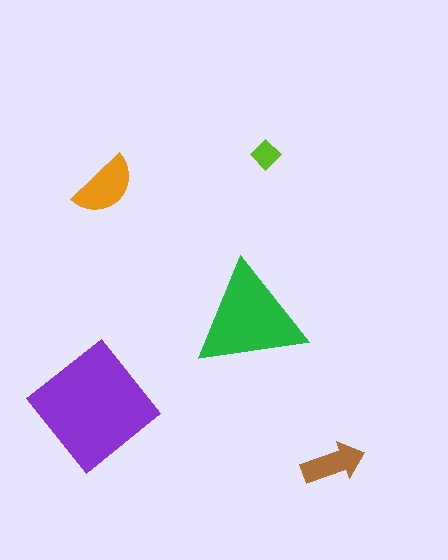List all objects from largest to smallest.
The purple diamond, the green triangle, the orange semicircle, the brown arrow, the lime diamond.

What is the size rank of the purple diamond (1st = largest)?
1st.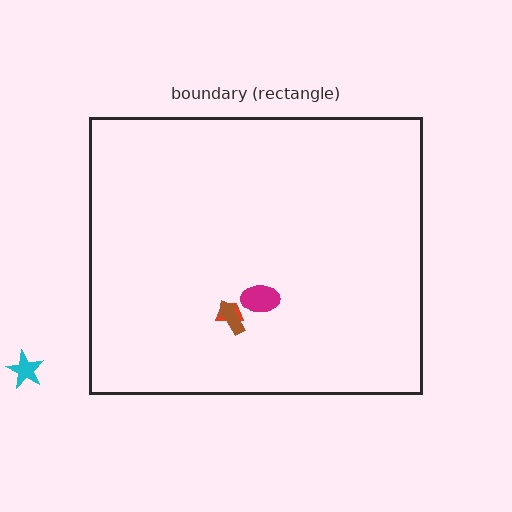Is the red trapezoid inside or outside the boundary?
Inside.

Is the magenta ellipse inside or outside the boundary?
Inside.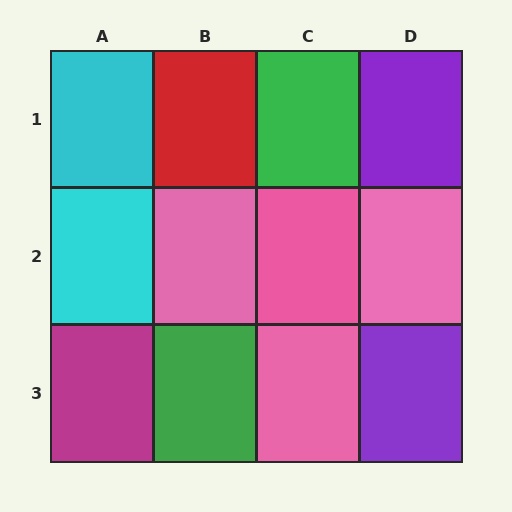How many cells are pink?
4 cells are pink.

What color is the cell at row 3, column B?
Green.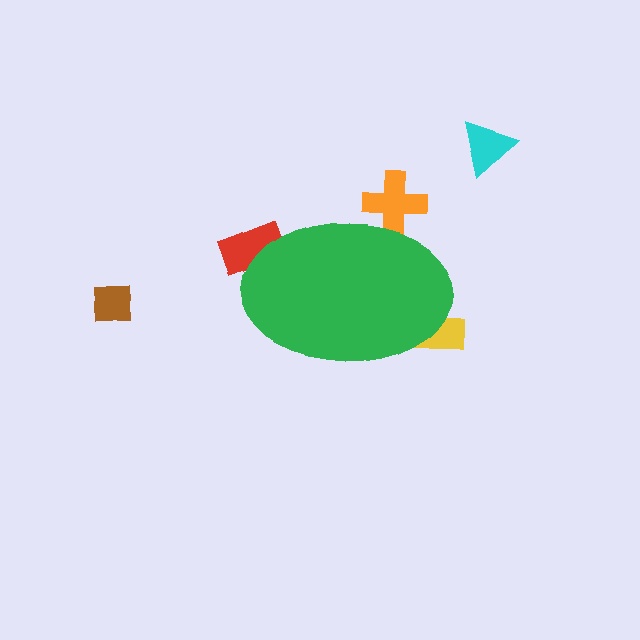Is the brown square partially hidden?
No, the brown square is fully visible.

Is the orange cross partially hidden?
Yes, the orange cross is partially hidden behind the green ellipse.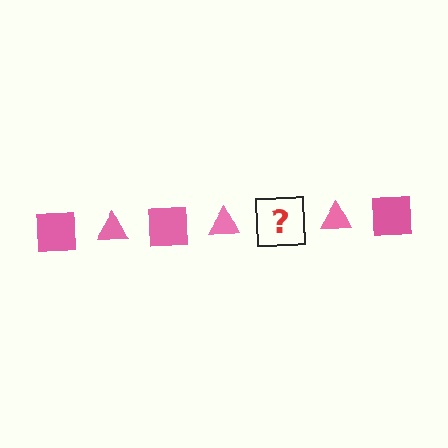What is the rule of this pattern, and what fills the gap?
The rule is that the pattern cycles through square, triangle shapes in pink. The gap should be filled with a pink square.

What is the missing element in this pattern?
The missing element is a pink square.